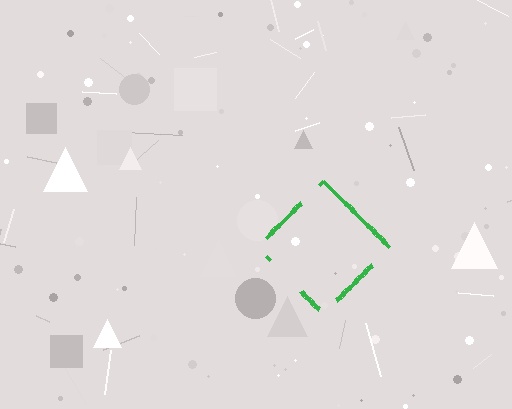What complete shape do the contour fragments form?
The contour fragments form a diamond.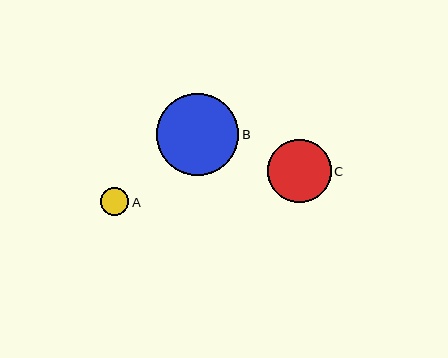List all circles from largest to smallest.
From largest to smallest: B, C, A.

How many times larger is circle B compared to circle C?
Circle B is approximately 1.3 times the size of circle C.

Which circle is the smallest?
Circle A is the smallest with a size of approximately 28 pixels.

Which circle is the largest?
Circle B is the largest with a size of approximately 82 pixels.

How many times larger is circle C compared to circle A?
Circle C is approximately 2.3 times the size of circle A.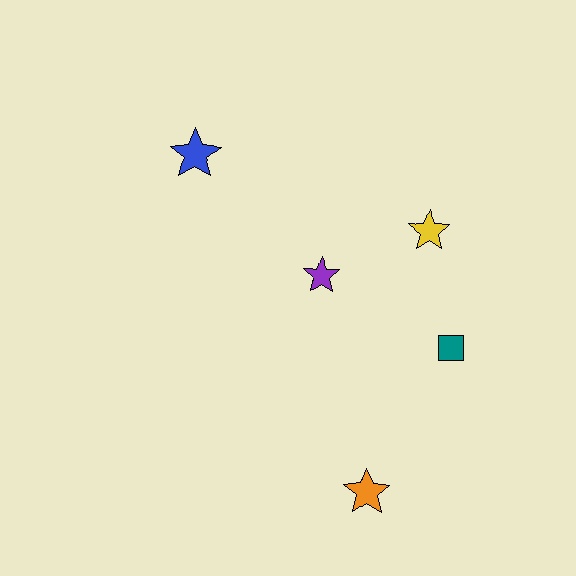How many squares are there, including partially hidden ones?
There is 1 square.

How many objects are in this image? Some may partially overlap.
There are 5 objects.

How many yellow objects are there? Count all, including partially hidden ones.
There is 1 yellow object.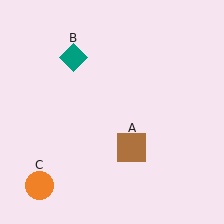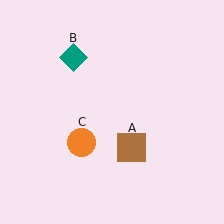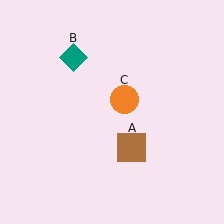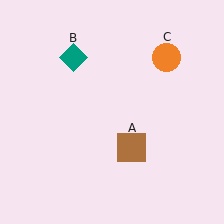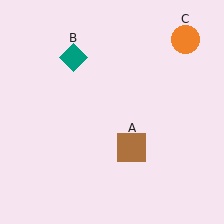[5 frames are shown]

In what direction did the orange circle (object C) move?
The orange circle (object C) moved up and to the right.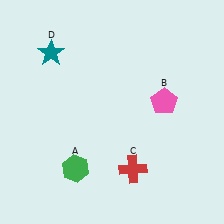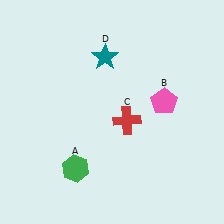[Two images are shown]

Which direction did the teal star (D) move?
The teal star (D) moved right.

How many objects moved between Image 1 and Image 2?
2 objects moved between the two images.